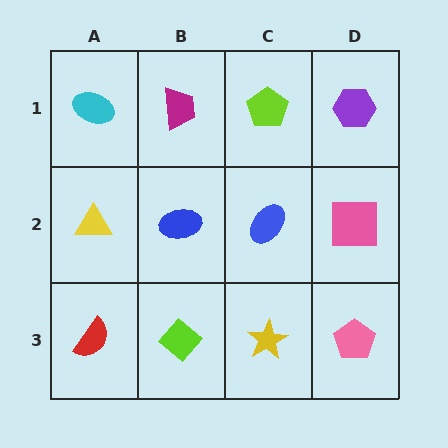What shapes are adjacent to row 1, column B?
A blue ellipse (row 2, column B), a cyan ellipse (row 1, column A), a lime pentagon (row 1, column C).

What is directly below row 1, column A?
A yellow triangle.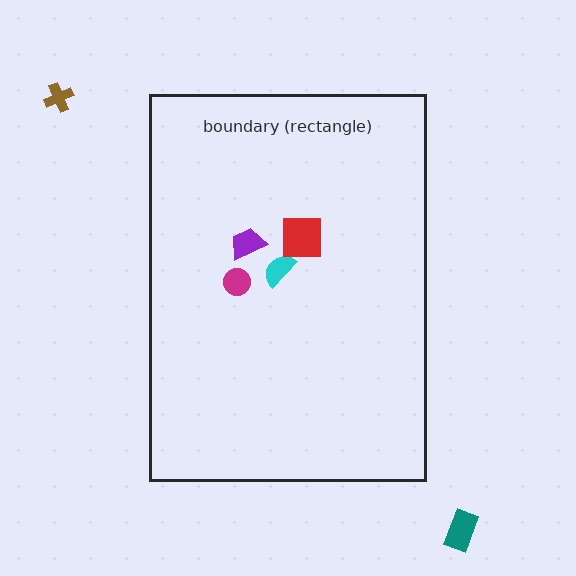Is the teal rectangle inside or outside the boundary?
Outside.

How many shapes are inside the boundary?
4 inside, 2 outside.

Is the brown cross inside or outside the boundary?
Outside.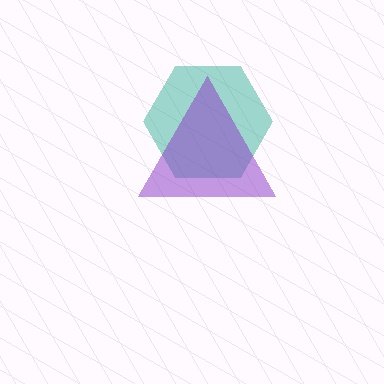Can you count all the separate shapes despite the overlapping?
Yes, there are 2 separate shapes.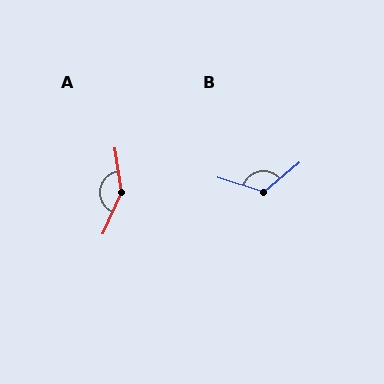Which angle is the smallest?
B, at approximately 124 degrees.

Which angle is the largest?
A, at approximately 147 degrees.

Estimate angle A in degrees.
Approximately 147 degrees.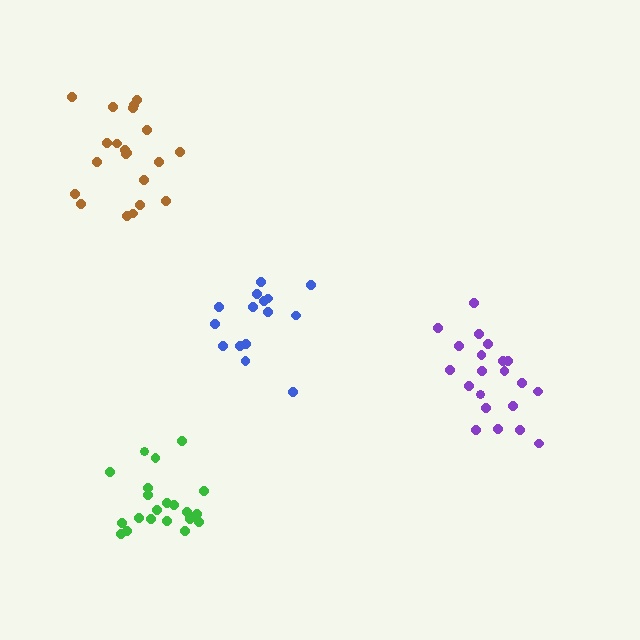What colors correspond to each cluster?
The clusters are colored: blue, green, purple, brown.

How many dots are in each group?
Group 1: 15 dots, Group 2: 21 dots, Group 3: 21 dots, Group 4: 21 dots (78 total).